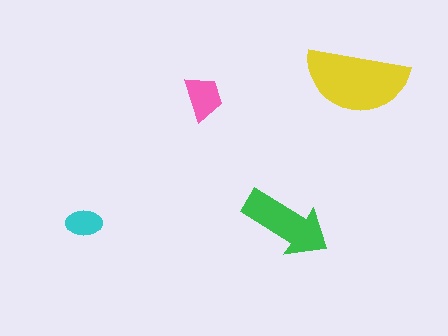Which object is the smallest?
The cyan ellipse.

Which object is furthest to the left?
The cyan ellipse is leftmost.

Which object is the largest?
The yellow semicircle.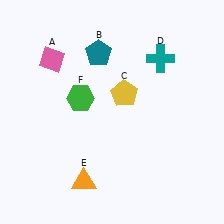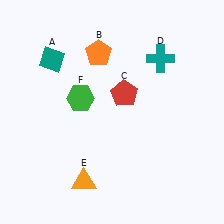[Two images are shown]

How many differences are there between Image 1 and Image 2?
There are 3 differences between the two images.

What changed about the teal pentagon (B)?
In Image 1, B is teal. In Image 2, it changed to orange.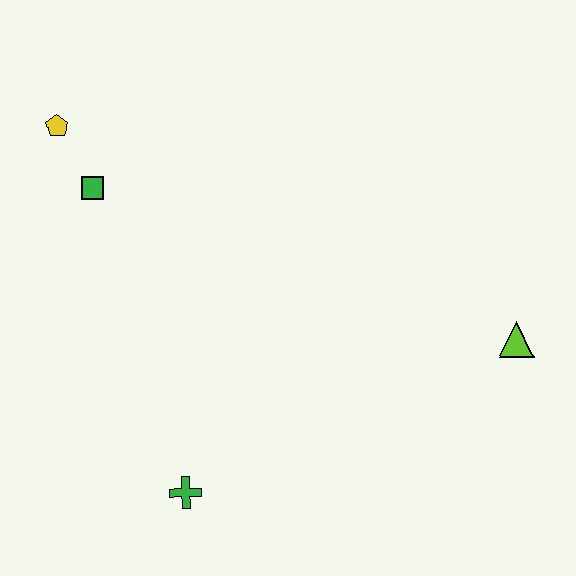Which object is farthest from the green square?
The lime triangle is farthest from the green square.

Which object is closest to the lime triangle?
The green cross is closest to the lime triangle.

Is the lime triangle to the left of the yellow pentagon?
No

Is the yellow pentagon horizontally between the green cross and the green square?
No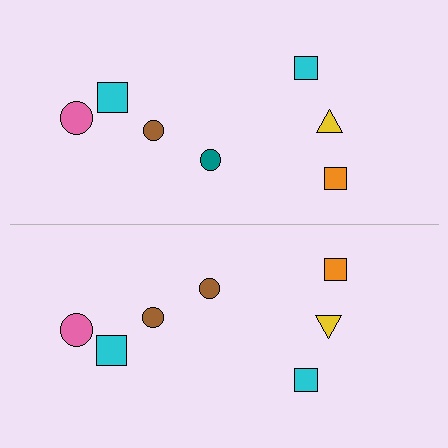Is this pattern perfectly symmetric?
No, the pattern is not perfectly symmetric. The brown circle on the bottom side breaks the symmetry — its mirror counterpart is teal.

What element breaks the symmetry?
The brown circle on the bottom side breaks the symmetry — its mirror counterpart is teal.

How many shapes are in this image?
There are 14 shapes in this image.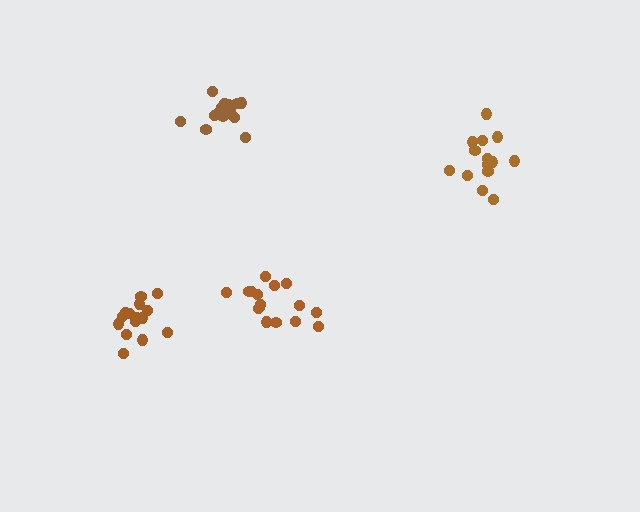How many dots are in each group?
Group 1: 14 dots, Group 2: 16 dots, Group 3: 16 dots, Group 4: 15 dots (61 total).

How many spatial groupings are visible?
There are 4 spatial groupings.